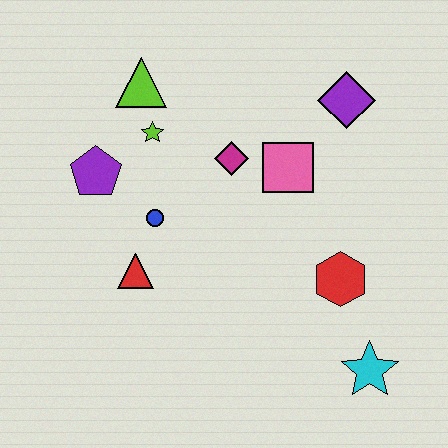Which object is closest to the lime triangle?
The lime star is closest to the lime triangle.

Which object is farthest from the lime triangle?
The cyan star is farthest from the lime triangle.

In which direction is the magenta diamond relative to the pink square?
The magenta diamond is to the left of the pink square.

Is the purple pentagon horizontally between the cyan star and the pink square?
No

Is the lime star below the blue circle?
No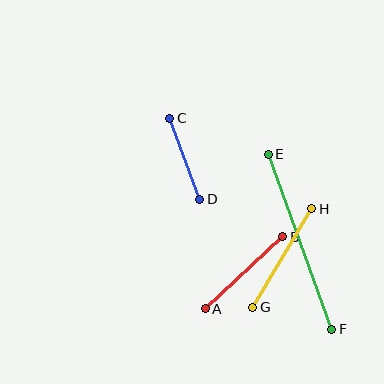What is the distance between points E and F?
The distance is approximately 186 pixels.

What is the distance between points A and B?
The distance is approximately 106 pixels.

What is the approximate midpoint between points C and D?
The midpoint is at approximately (185, 159) pixels.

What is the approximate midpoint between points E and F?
The midpoint is at approximately (300, 242) pixels.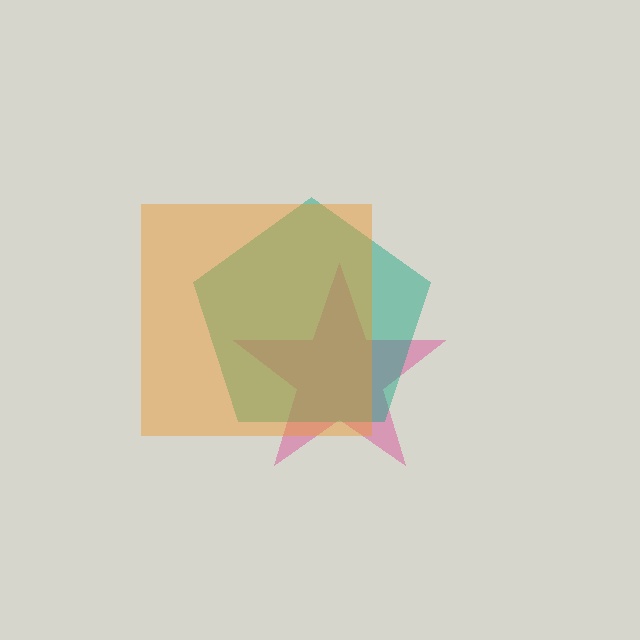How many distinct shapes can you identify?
There are 3 distinct shapes: a pink star, a teal pentagon, an orange square.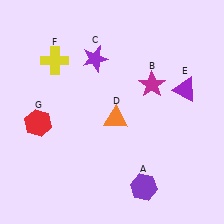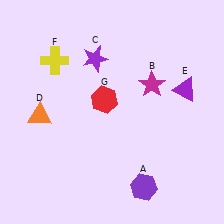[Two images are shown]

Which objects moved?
The objects that moved are: the orange triangle (D), the red hexagon (G).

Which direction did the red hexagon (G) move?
The red hexagon (G) moved right.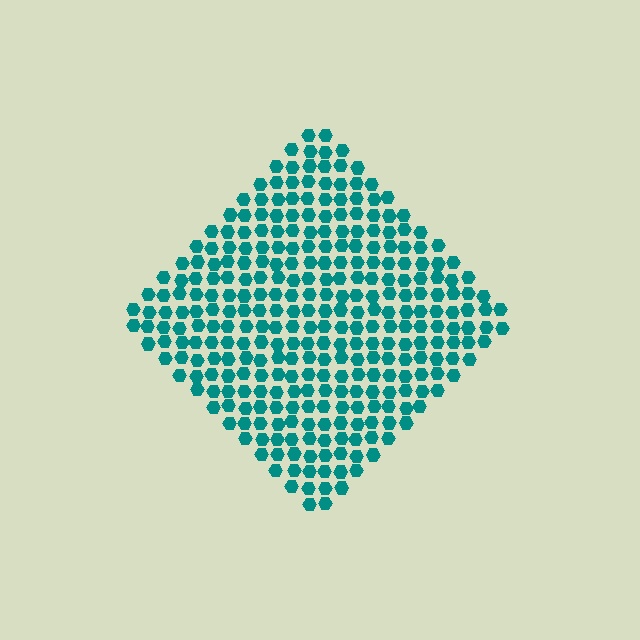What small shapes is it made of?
It is made of small hexagons.